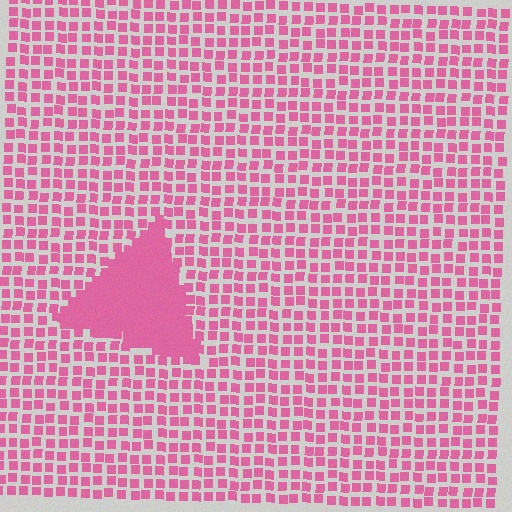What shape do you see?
I see a triangle.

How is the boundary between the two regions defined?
The boundary is defined by a change in element density (approximately 2.5x ratio). All elements are the same color, size, and shape.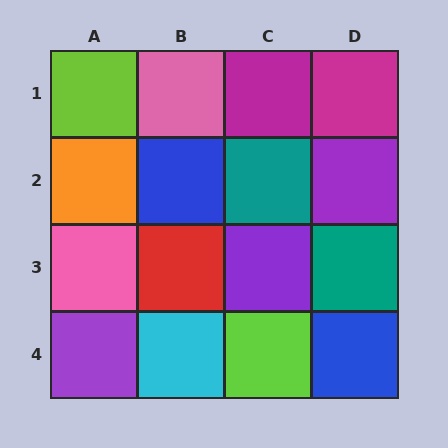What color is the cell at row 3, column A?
Pink.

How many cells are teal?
2 cells are teal.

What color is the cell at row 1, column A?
Lime.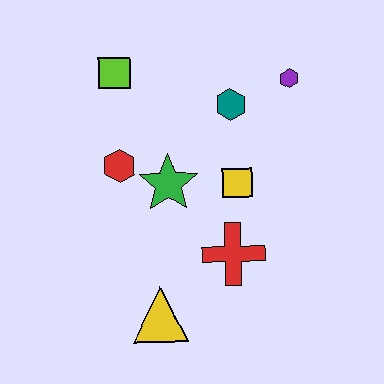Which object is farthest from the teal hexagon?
The yellow triangle is farthest from the teal hexagon.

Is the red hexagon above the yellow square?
Yes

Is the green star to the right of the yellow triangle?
Yes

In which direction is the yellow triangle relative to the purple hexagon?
The yellow triangle is below the purple hexagon.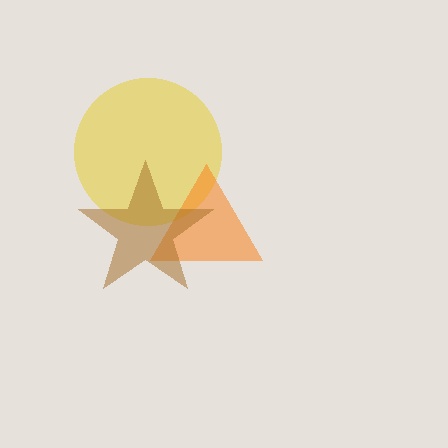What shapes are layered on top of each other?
The layered shapes are: a yellow circle, an orange triangle, a brown star.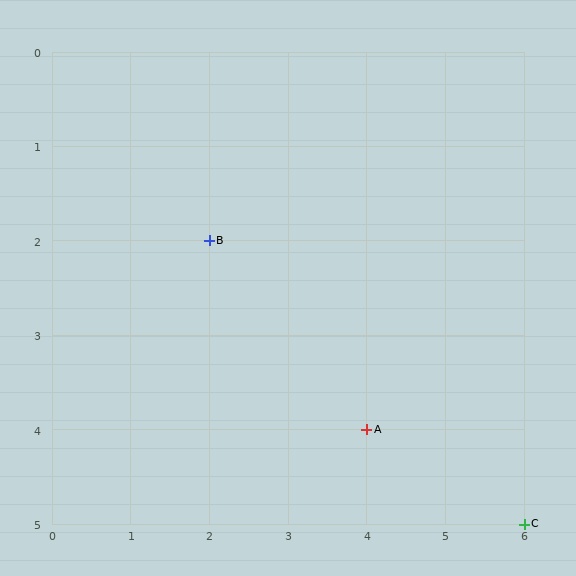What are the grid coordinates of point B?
Point B is at grid coordinates (2, 2).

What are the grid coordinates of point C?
Point C is at grid coordinates (6, 5).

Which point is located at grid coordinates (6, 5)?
Point C is at (6, 5).